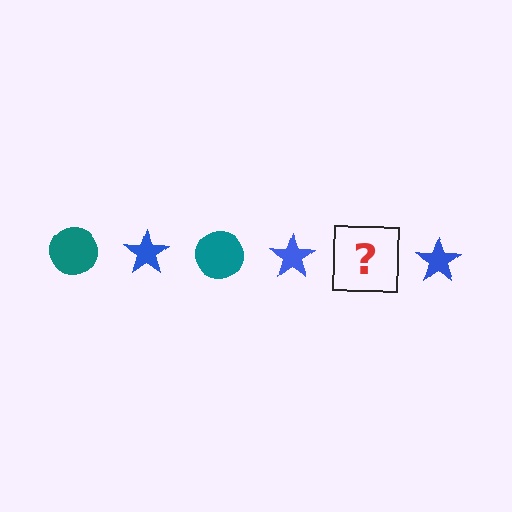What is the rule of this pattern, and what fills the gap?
The rule is that the pattern alternates between teal circle and blue star. The gap should be filled with a teal circle.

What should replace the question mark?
The question mark should be replaced with a teal circle.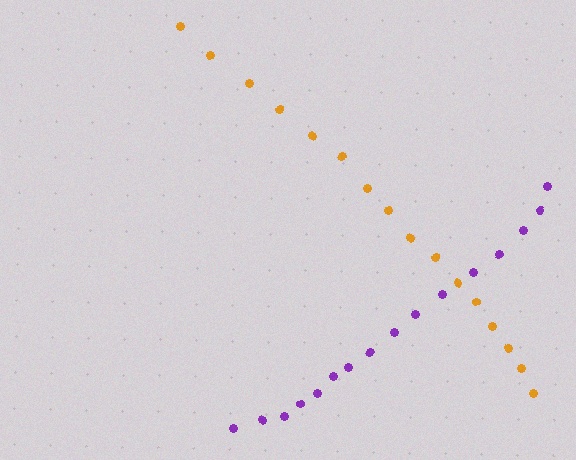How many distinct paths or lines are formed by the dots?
There are 2 distinct paths.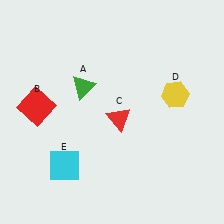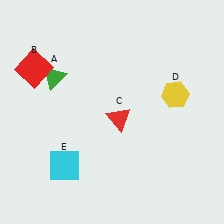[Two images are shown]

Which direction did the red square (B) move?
The red square (B) moved up.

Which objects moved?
The objects that moved are: the green triangle (A), the red square (B).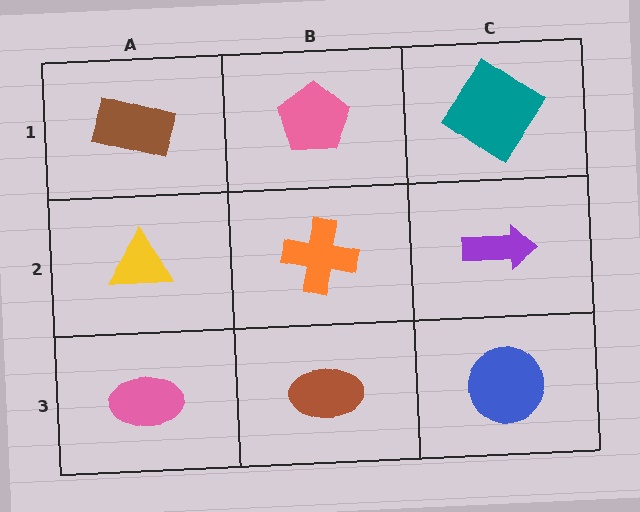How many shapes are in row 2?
3 shapes.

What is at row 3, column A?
A pink ellipse.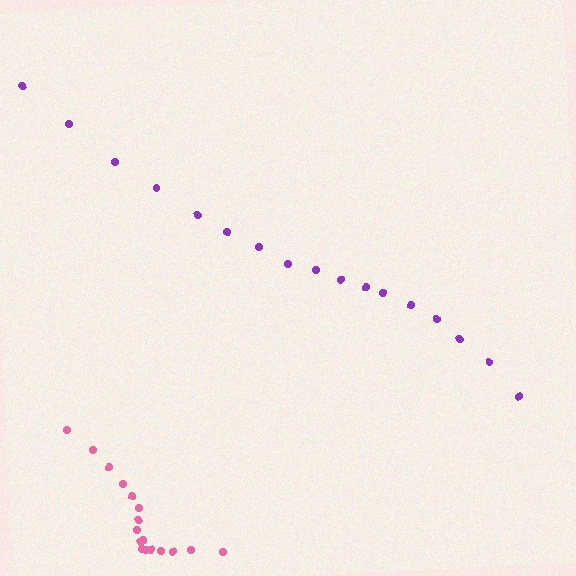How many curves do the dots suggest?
There are 2 distinct paths.